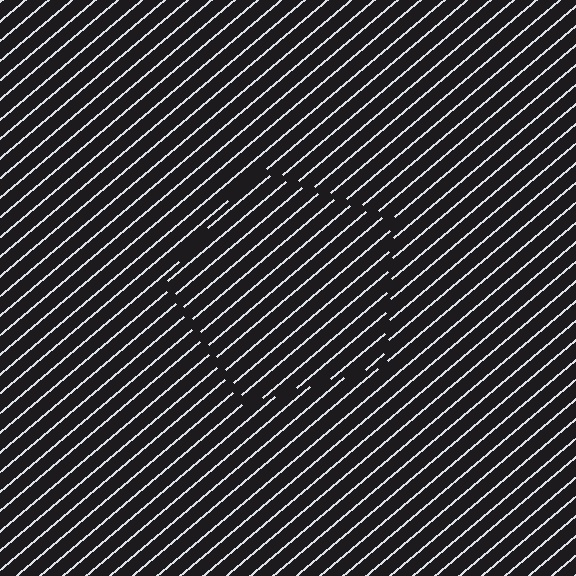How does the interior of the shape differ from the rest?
The interior of the shape contains the same grating, shifted by half a period — the contour is defined by the phase discontinuity where line-ends from the inner and outer gratings abut.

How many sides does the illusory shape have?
5 sides — the line-ends trace a pentagon.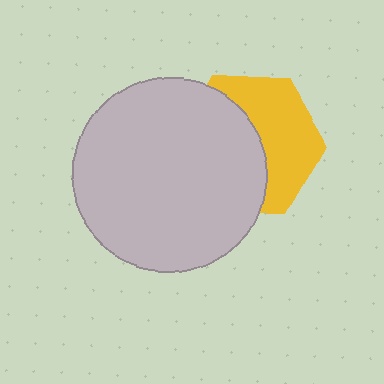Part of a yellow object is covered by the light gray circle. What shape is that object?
It is a hexagon.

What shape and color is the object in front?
The object in front is a light gray circle.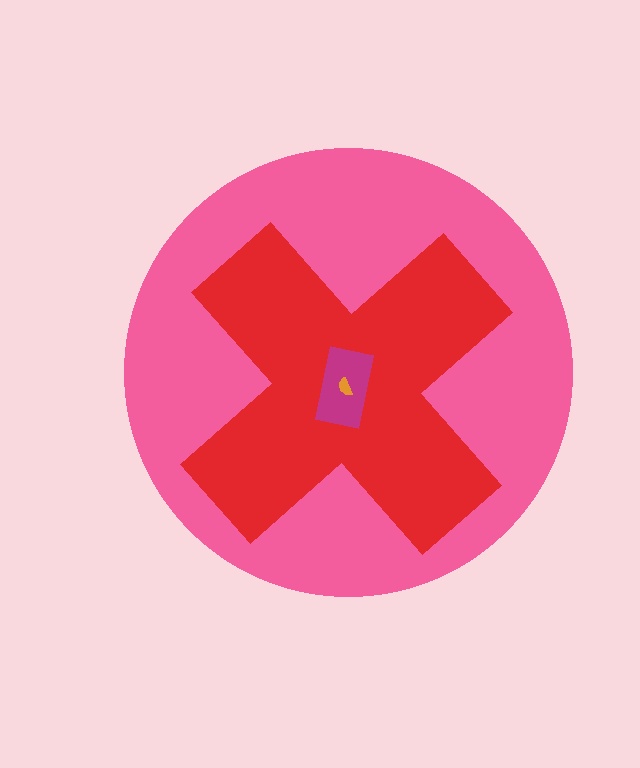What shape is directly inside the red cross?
The magenta rectangle.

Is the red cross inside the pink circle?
Yes.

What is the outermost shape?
The pink circle.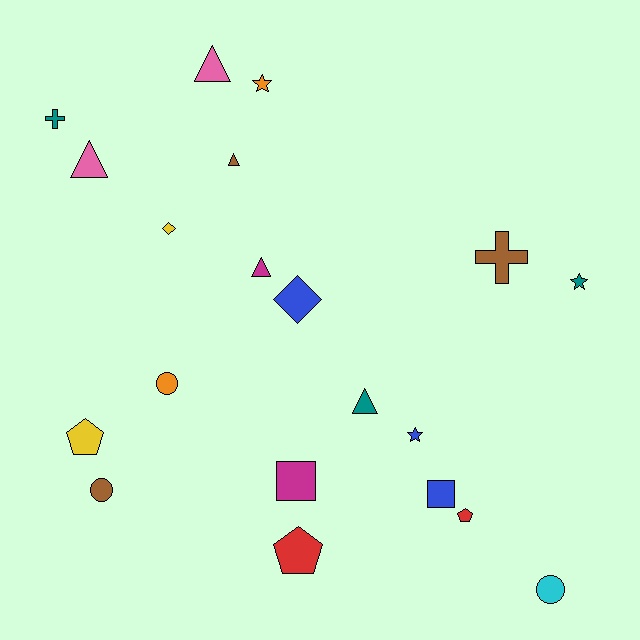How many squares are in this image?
There are 2 squares.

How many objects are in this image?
There are 20 objects.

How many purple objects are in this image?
There are no purple objects.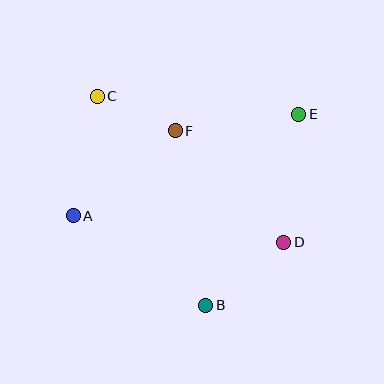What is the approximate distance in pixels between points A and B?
The distance between A and B is approximately 160 pixels.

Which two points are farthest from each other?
Points A and E are farthest from each other.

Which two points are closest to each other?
Points C and F are closest to each other.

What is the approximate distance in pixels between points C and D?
The distance between C and D is approximately 237 pixels.